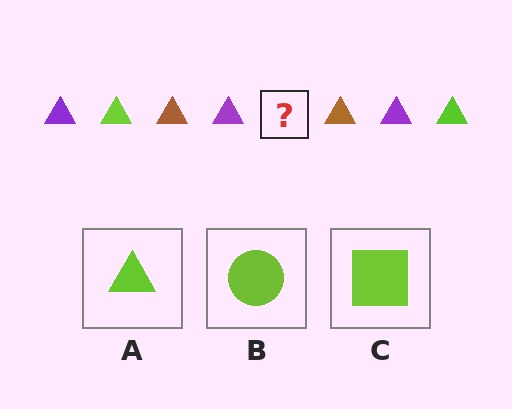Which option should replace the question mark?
Option A.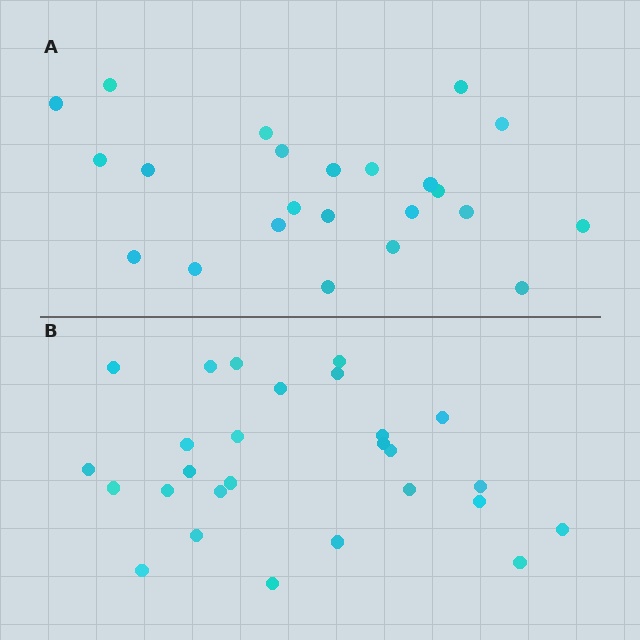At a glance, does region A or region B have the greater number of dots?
Region B (the bottom region) has more dots.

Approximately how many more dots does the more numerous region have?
Region B has about 4 more dots than region A.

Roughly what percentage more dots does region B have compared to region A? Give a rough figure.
About 15% more.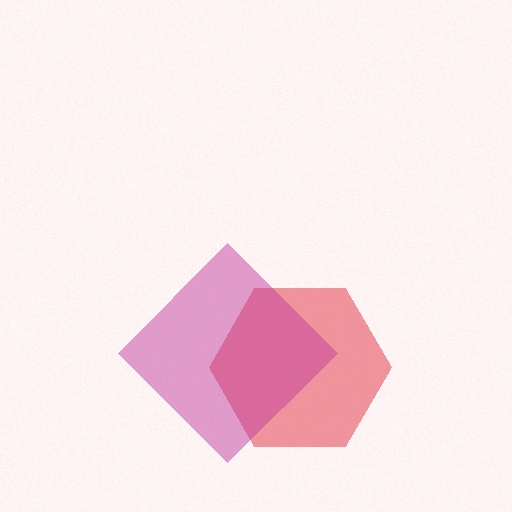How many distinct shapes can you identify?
There are 2 distinct shapes: a red hexagon, a magenta diamond.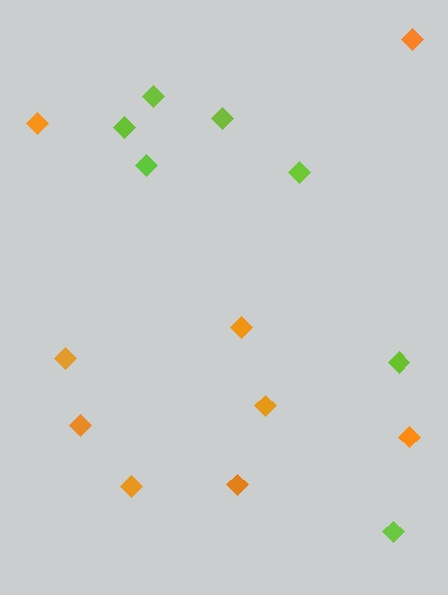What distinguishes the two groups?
There are 2 groups: one group of orange diamonds (9) and one group of lime diamonds (7).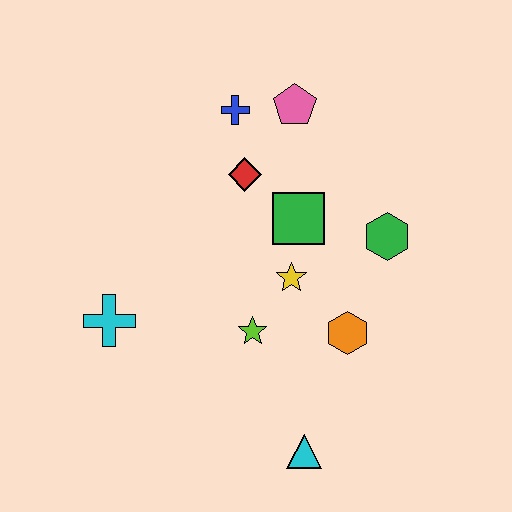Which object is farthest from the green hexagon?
The cyan cross is farthest from the green hexagon.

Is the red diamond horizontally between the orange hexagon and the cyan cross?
Yes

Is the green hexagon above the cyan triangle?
Yes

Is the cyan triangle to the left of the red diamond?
No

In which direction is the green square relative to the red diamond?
The green square is to the right of the red diamond.